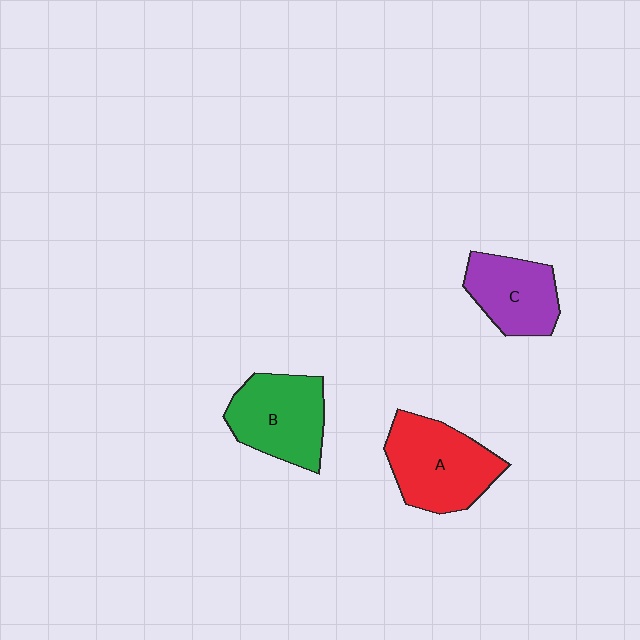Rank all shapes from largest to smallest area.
From largest to smallest: A (red), B (green), C (purple).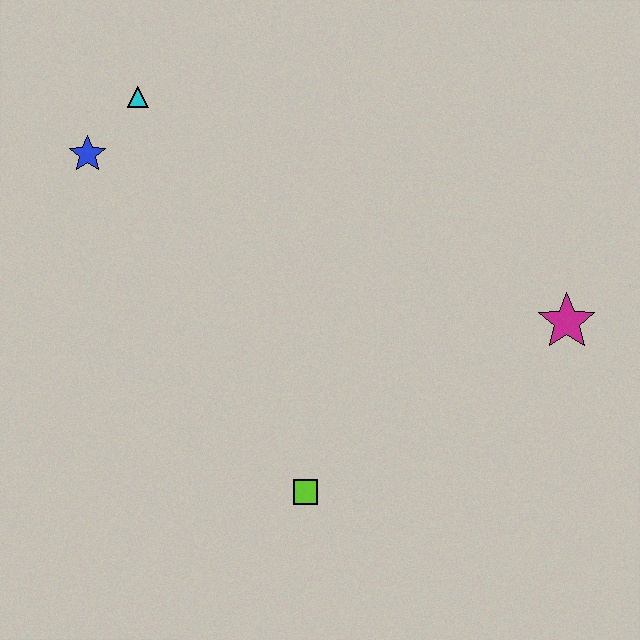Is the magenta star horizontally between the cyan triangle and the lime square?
No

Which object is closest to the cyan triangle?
The blue star is closest to the cyan triangle.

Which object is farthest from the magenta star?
The blue star is farthest from the magenta star.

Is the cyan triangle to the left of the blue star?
No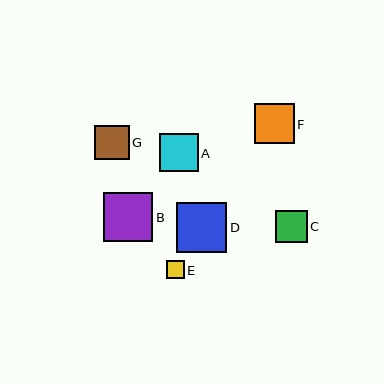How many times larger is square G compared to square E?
Square G is approximately 1.9 times the size of square E.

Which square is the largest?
Square D is the largest with a size of approximately 50 pixels.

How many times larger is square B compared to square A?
Square B is approximately 1.3 times the size of square A.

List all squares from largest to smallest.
From largest to smallest: D, B, F, A, G, C, E.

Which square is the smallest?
Square E is the smallest with a size of approximately 18 pixels.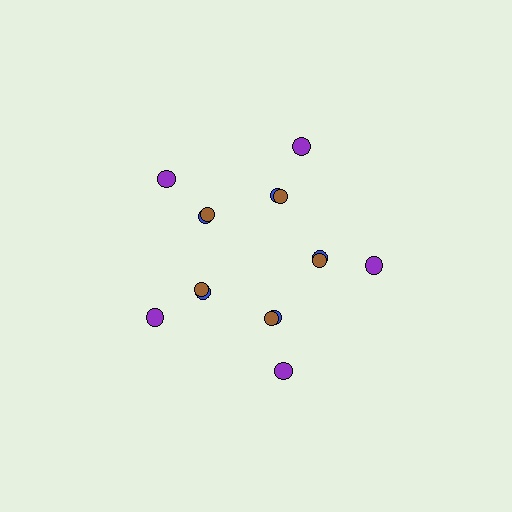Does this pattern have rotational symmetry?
Yes, this pattern has 5-fold rotational symmetry. It looks the same after rotating 72 degrees around the center.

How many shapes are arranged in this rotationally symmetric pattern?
There are 15 shapes, arranged in 5 groups of 3.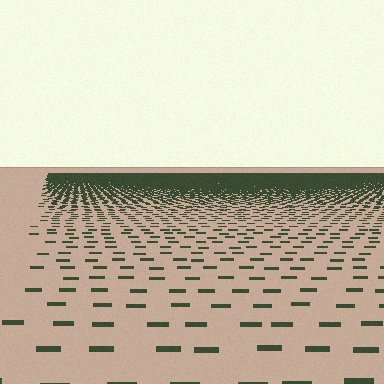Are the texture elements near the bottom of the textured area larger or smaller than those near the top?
Larger. Near the bottom, elements are closer to the viewer and appear at a bigger on-screen size.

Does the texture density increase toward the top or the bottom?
Density increases toward the top.